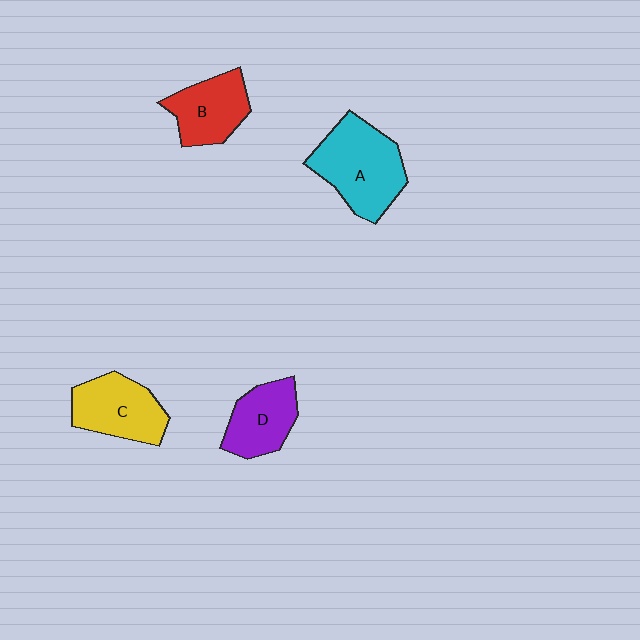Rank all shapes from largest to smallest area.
From largest to smallest: A (cyan), C (yellow), B (red), D (purple).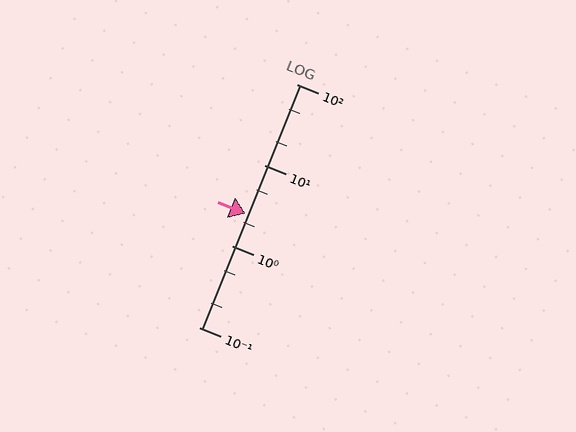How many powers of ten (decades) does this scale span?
The scale spans 3 decades, from 0.1 to 100.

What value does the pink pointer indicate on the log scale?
The pointer indicates approximately 2.5.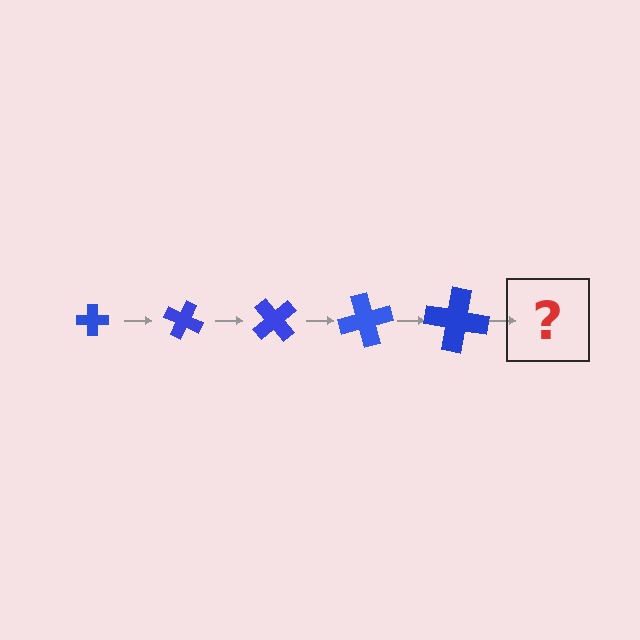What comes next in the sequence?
The next element should be a cross, larger than the previous one and rotated 125 degrees from the start.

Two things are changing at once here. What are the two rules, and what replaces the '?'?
The two rules are that the cross grows larger each step and it rotates 25 degrees each step. The '?' should be a cross, larger than the previous one and rotated 125 degrees from the start.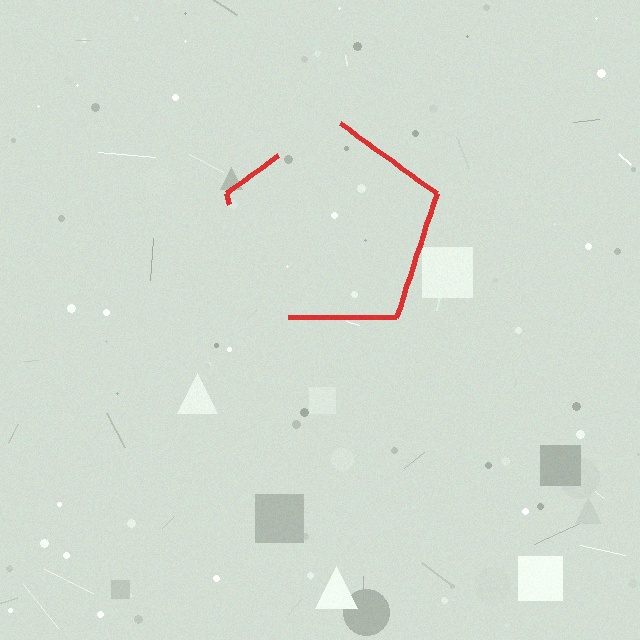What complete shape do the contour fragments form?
The contour fragments form a pentagon.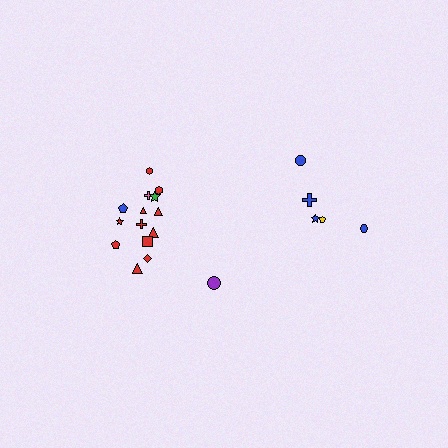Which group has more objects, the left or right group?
The left group.